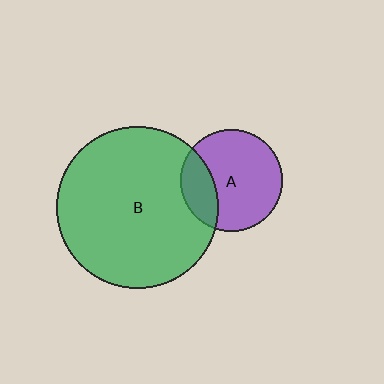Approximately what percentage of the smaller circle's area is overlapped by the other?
Approximately 25%.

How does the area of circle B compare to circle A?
Approximately 2.5 times.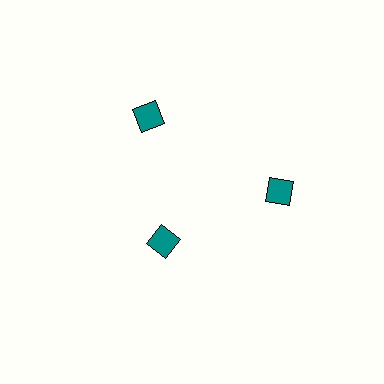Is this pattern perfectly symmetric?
No. The 3 teal diamonds are arranged in a ring, but one element near the 7 o'clock position is pulled inward toward the center, breaking the 3-fold rotational symmetry.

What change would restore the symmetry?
The symmetry would be restored by moving it outward, back onto the ring so that all 3 diamonds sit at equal angles and equal distance from the center.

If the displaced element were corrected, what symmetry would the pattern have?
It would have 3-fold rotational symmetry — the pattern would map onto itself every 120 degrees.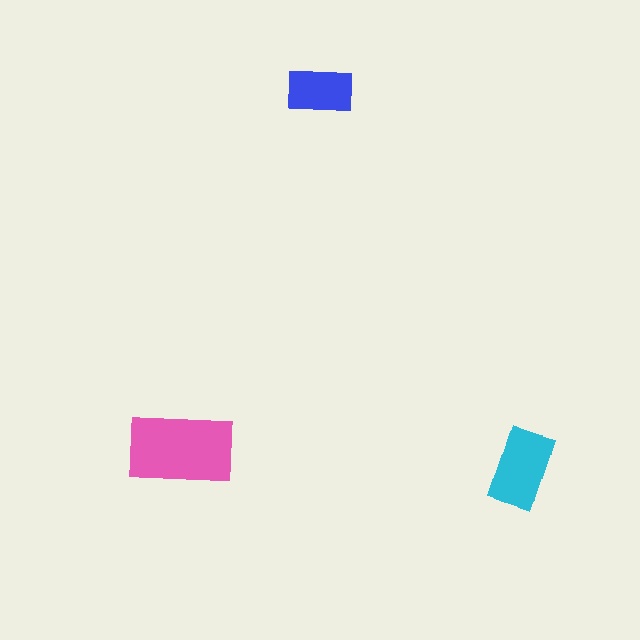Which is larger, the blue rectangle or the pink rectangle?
The pink one.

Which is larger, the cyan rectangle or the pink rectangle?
The pink one.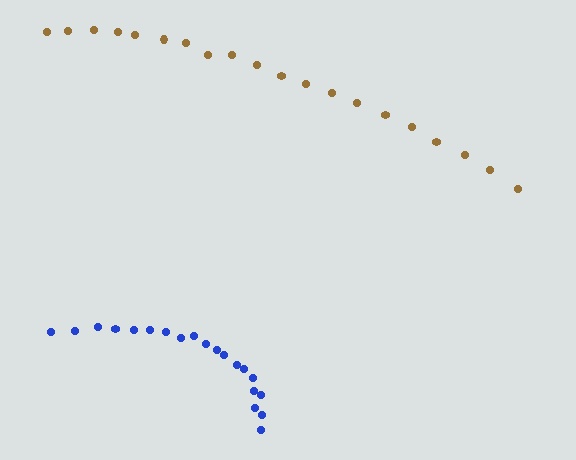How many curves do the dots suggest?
There are 2 distinct paths.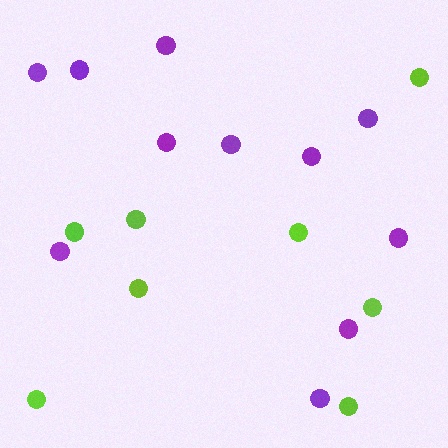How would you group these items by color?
There are 2 groups: one group of lime circles (8) and one group of purple circles (11).